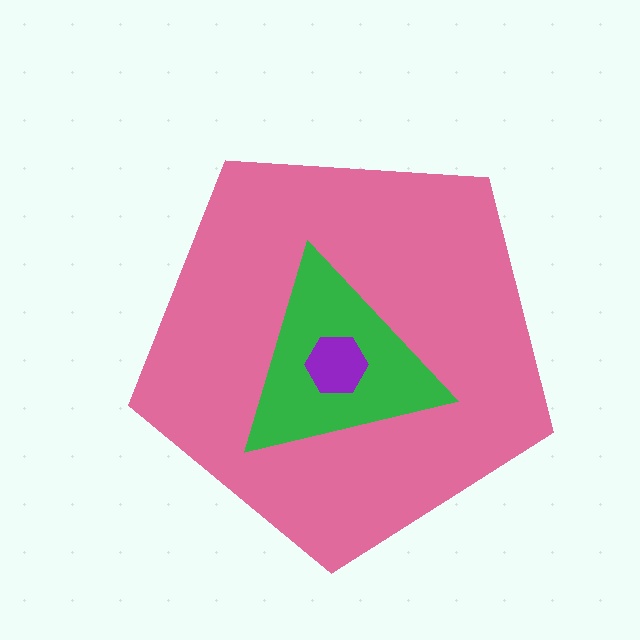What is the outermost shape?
The pink pentagon.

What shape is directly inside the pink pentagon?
The green triangle.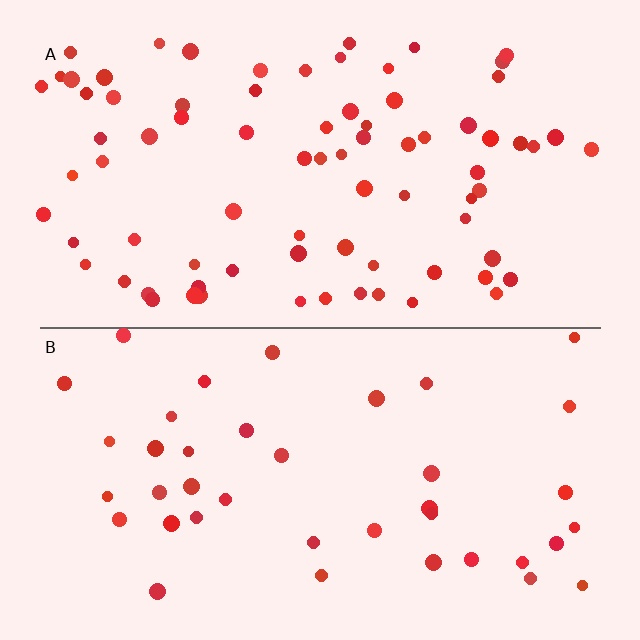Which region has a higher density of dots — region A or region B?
A (the top).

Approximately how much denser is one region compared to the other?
Approximately 2.0× — region A over region B.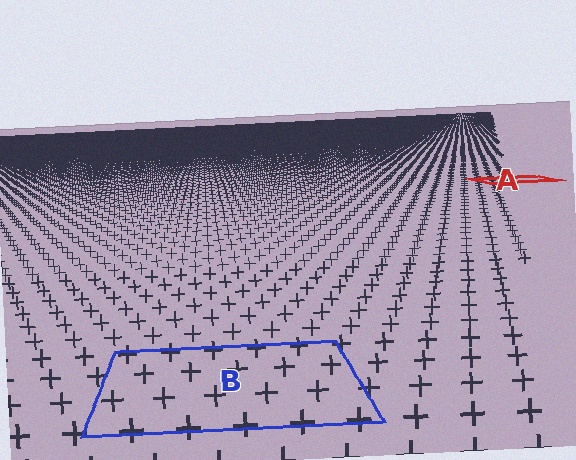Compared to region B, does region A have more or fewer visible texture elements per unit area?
Region A has more texture elements per unit area — they are packed more densely because it is farther away.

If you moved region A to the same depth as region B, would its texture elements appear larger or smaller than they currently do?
They would appear larger. At a closer depth, the same texture elements are projected at a bigger on-screen size.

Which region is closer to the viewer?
Region B is closer. The texture elements there are larger and more spread out.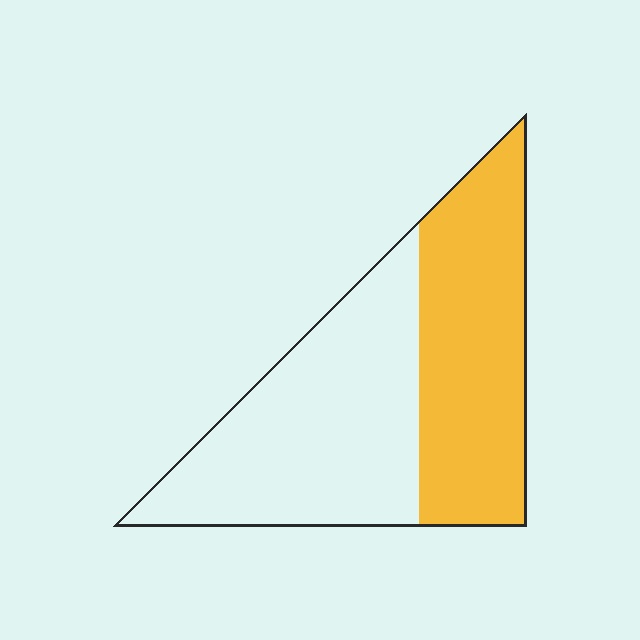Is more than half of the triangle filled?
No.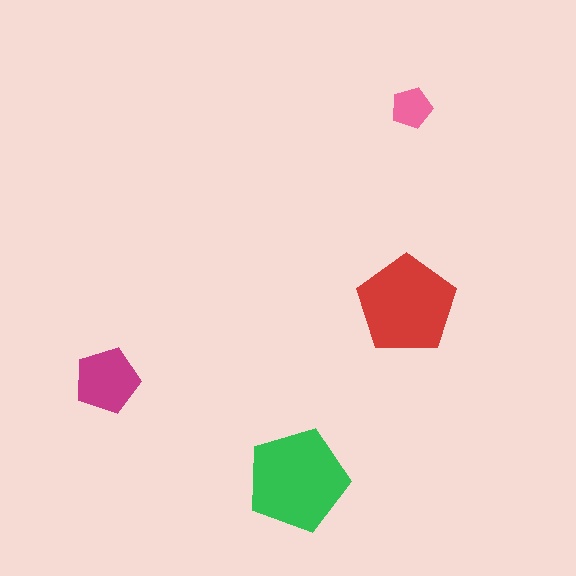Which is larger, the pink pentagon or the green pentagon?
The green one.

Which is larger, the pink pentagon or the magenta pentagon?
The magenta one.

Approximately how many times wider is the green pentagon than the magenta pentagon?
About 1.5 times wider.